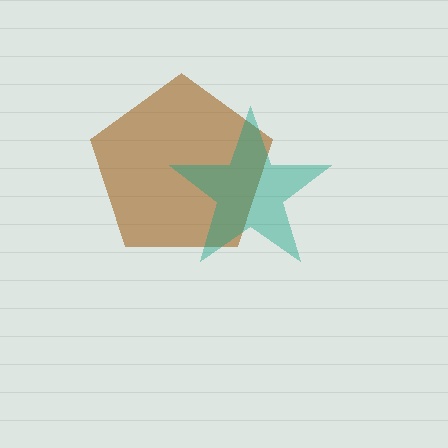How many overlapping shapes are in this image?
There are 2 overlapping shapes in the image.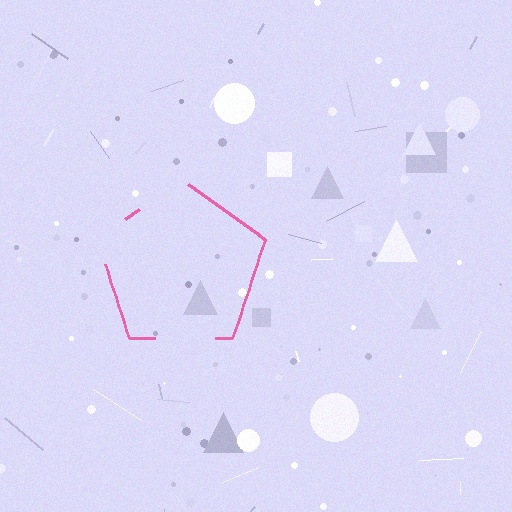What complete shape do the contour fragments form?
The contour fragments form a pentagon.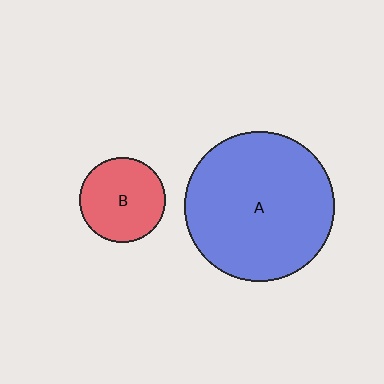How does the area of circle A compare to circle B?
Approximately 3.0 times.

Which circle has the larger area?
Circle A (blue).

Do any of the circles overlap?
No, none of the circles overlap.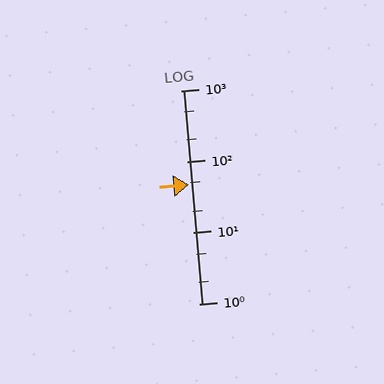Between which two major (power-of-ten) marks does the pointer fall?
The pointer is between 10 and 100.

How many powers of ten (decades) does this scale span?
The scale spans 3 decades, from 1 to 1000.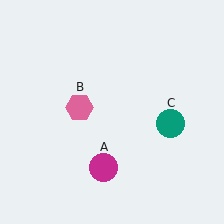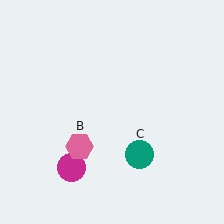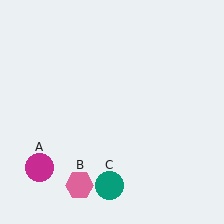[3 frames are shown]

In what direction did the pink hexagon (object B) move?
The pink hexagon (object B) moved down.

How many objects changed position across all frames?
3 objects changed position: magenta circle (object A), pink hexagon (object B), teal circle (object C).